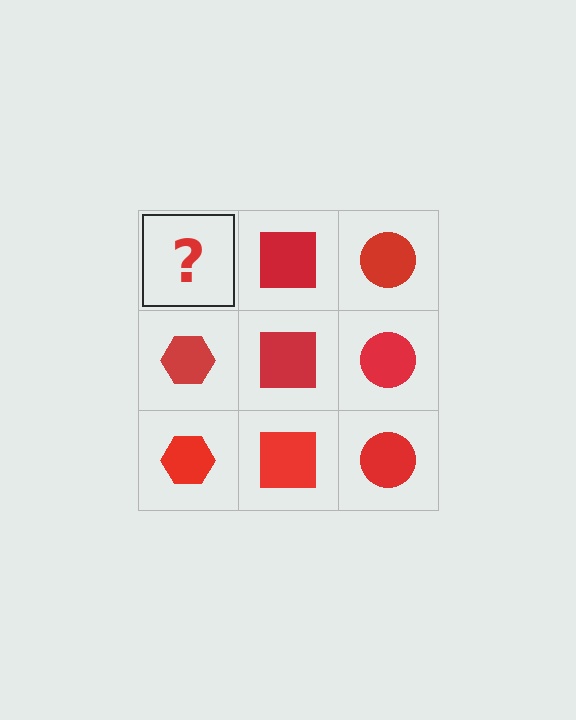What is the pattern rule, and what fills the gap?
The rule is that each column has a consistent shape. The gap should be filled with a red hexagon.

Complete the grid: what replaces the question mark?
The question mark should be replaced with a red hexagon.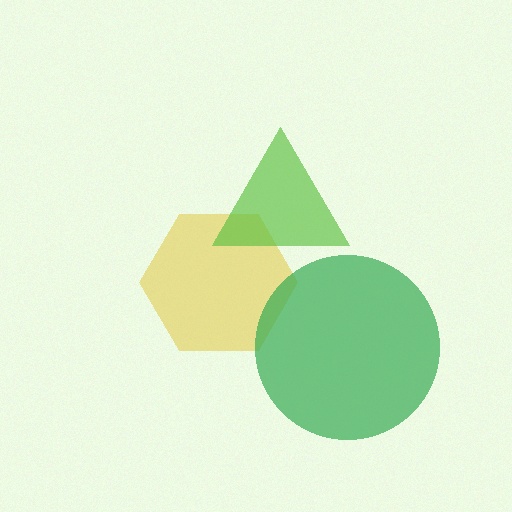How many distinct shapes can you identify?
There are 3 distinct shapes: a yellow hexagon, a lime triangle, a green circle.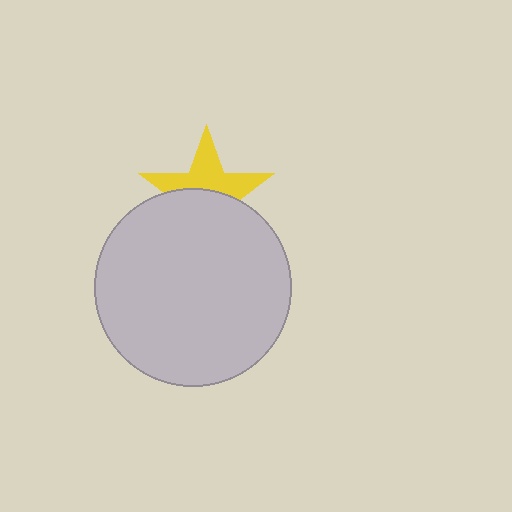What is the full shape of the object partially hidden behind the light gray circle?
The partially hidden object is a yellow star.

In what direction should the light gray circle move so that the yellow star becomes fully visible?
The light gray circle should move down. That is the shortest direction to clear the overlap and leave the yellow star fully visible.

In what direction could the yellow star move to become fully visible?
The yellow star could move up. That would shift it out from behind the light gray circle entirely.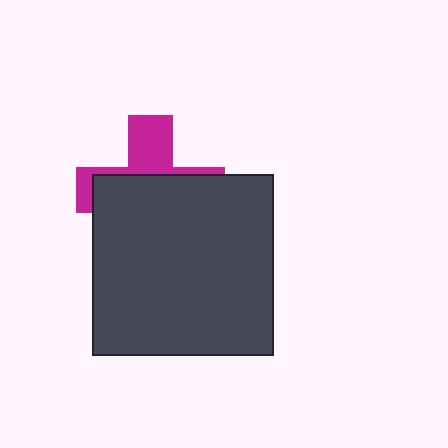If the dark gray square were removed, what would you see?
You would see the complete magenta cross.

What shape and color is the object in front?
The object in front is a dark gray square.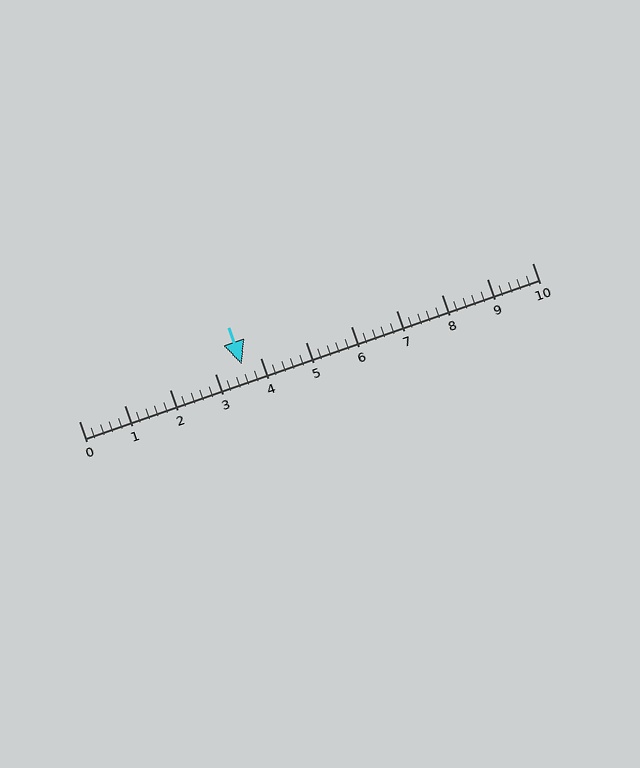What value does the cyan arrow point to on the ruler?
The cyan arrow points to approximately 3.6.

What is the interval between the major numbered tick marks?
The major tick marks are spaced 1 units apart.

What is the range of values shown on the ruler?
The ruler shows values from 0 to 10.